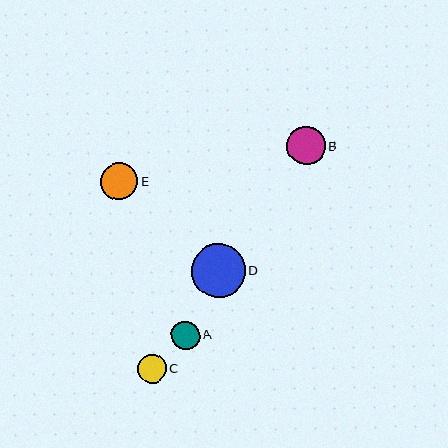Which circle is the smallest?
Circle A is the smallest with a size of approximately 28 pixels.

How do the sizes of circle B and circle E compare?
Circle B and circle E are approximately the same size.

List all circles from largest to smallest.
From largest to smallest: D, B, E, C, A.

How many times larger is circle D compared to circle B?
Circle D is approximately 1.4 times the size of circle B.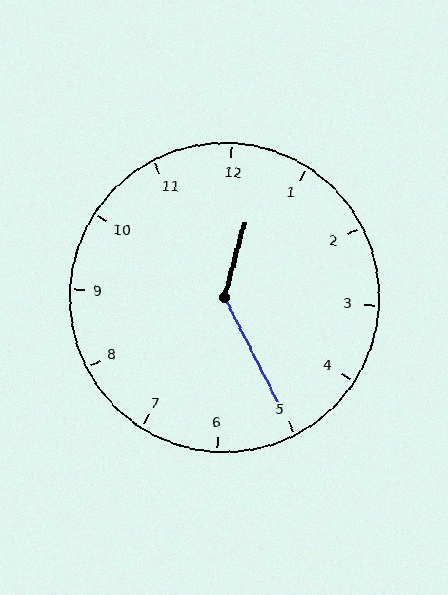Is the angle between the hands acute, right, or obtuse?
It is obtuse.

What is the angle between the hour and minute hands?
Approximately 138 degrees.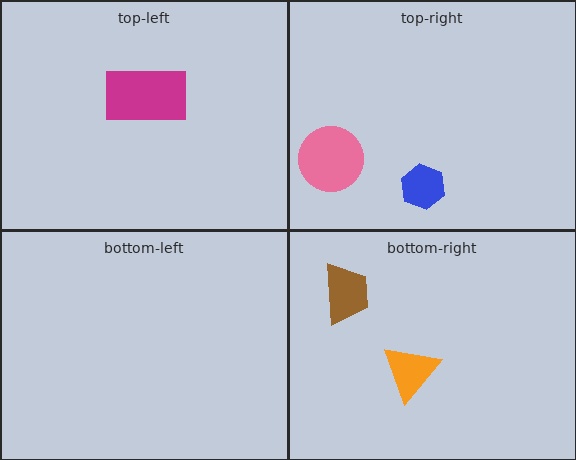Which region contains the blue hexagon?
The top-right region.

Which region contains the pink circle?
The top-right region.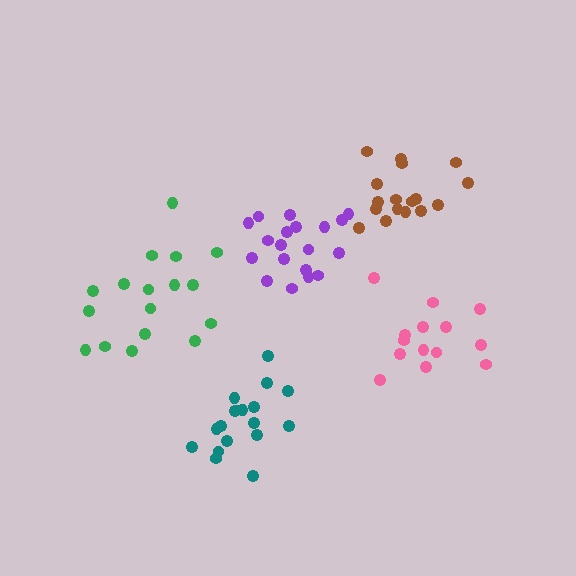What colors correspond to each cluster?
The clusters are colored: teal, pink, brown, green, purple.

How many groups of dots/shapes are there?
There are 5 groups.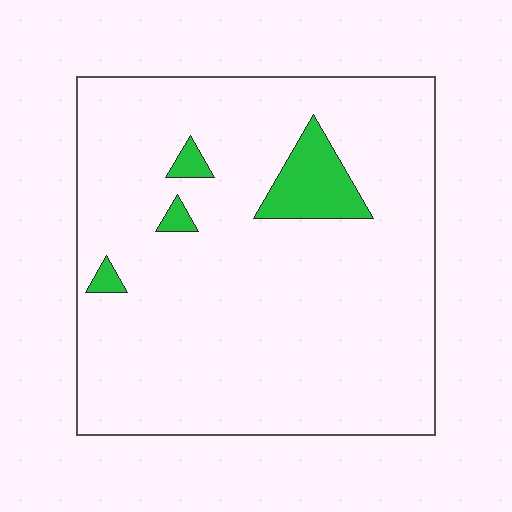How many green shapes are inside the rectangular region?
4.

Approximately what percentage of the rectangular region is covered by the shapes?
Approximately 5%.